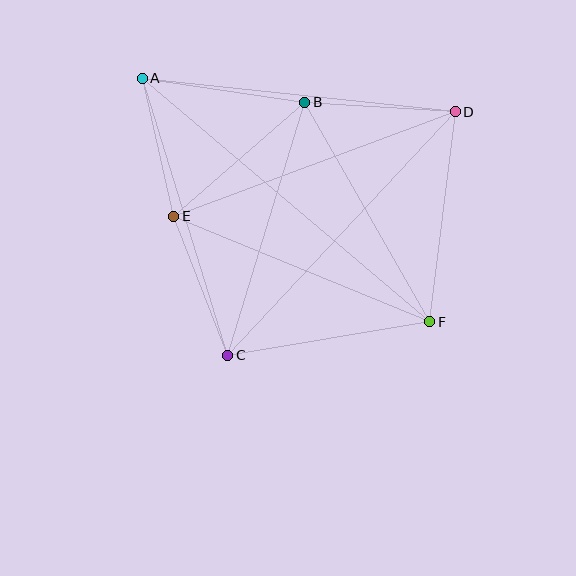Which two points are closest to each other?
Points A and E are closest to each other.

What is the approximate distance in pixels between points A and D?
The distance between A and D is approximately 315 pixels.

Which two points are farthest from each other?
Points A and F are farthest from each other.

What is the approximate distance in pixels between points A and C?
The distance between A and C is approximately 290 pixels.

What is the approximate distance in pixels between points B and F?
The distance between B and F is approximately 253 pixels.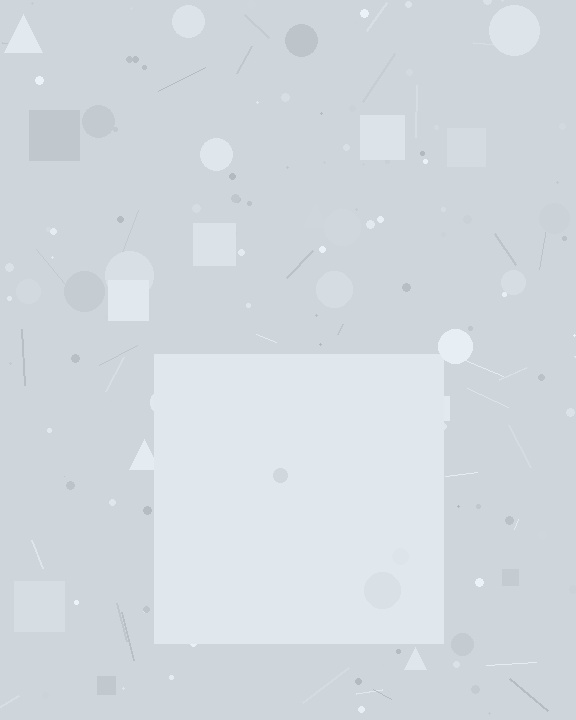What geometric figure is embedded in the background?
A square is embedded in the background.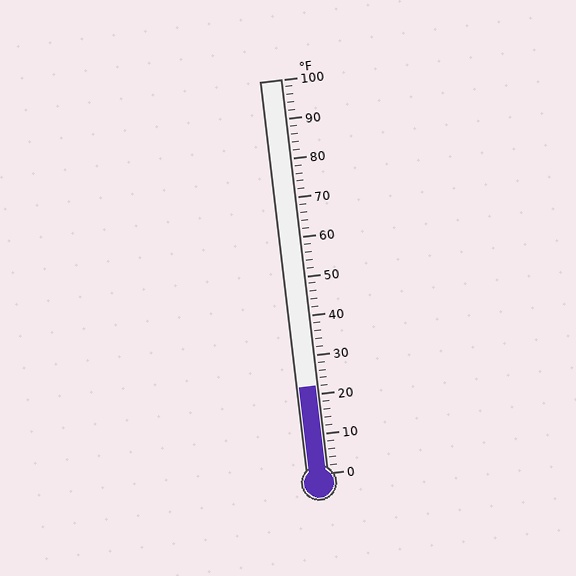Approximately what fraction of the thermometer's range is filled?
The thermometer is filled to approximately 20% of its range.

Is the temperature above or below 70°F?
The temperature is below 70°F.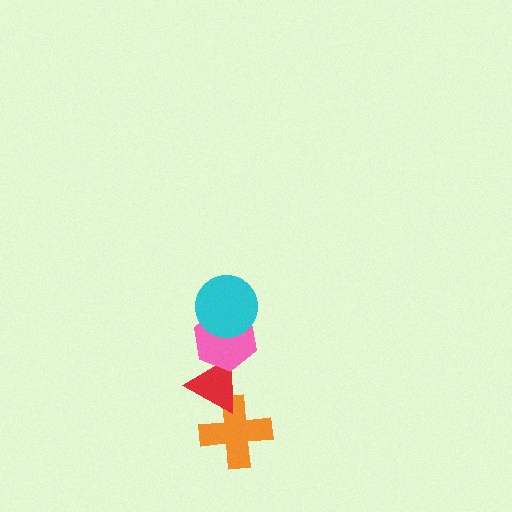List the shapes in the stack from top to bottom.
From top to bottom: the cyan circle, the pink hexagon, the red triangle, the orange cross.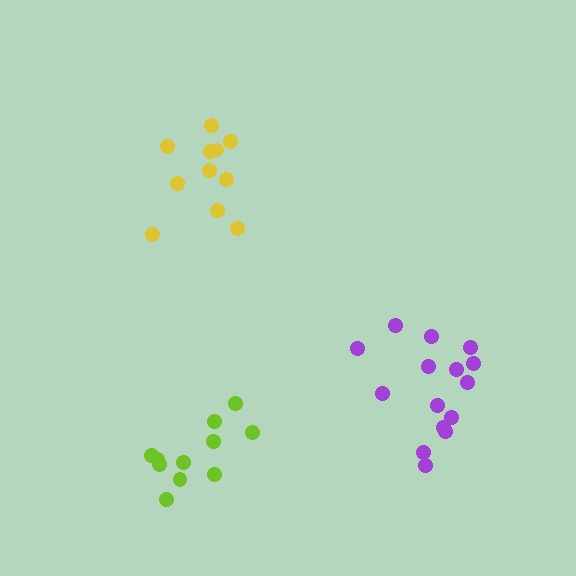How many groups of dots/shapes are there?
There are 3 groups.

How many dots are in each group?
Group 1: 11 dots, Group 2: 15 dots, Group 3: 11 dots (37 total).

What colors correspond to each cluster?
The clusters are colored: yellow, purple, lime.